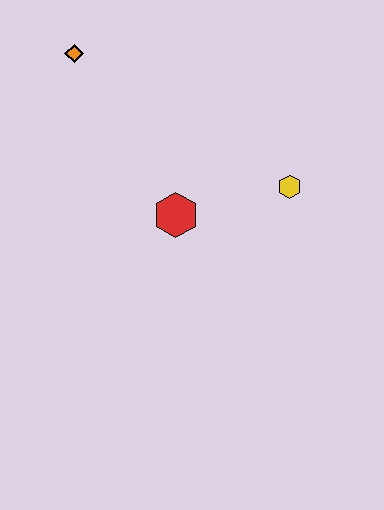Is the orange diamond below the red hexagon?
No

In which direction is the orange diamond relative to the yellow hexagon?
The orange diamond is to the left of the yellow hexagon.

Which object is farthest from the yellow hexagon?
The orange diamond is farthest from the yellow hexagon.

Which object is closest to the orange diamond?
The red hexagon is closest to the orange diamond.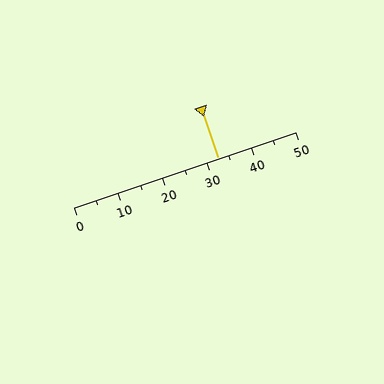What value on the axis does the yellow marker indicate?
The marker indicates approximately 32.5.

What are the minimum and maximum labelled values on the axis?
The axis runs from 0 to 50.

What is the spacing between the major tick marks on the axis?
The major ticks are spaced 10 apart.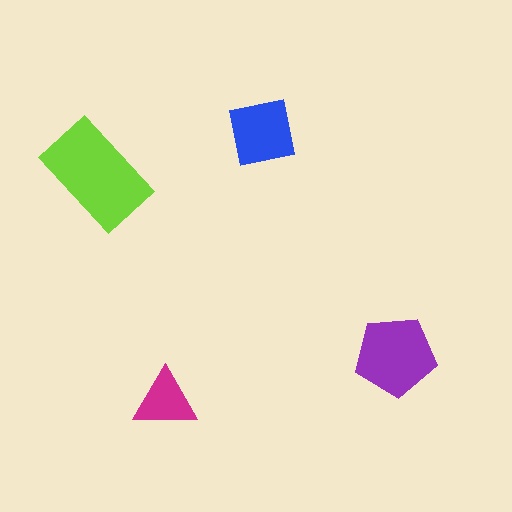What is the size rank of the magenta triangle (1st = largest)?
4th.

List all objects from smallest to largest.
The magenta triangle, the blue square, the purple pentagon, the lime rectangle.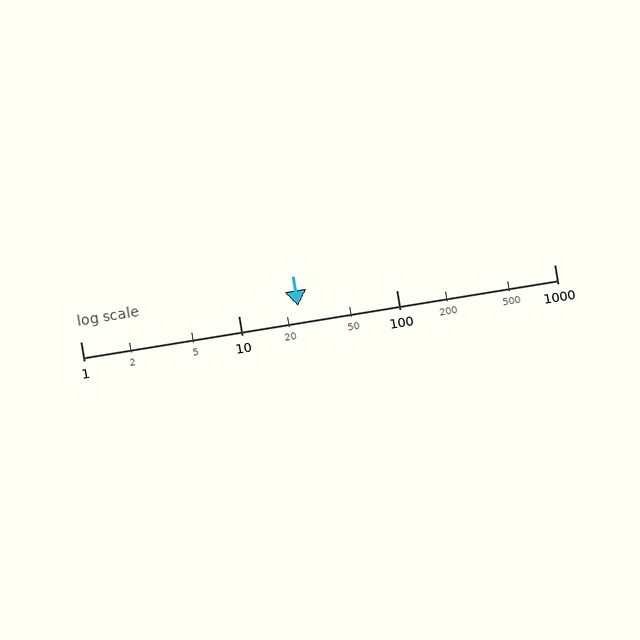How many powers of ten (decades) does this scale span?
The scale spans 3 decades, from 1 to 1000.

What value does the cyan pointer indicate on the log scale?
The pointer indicates approximately 24.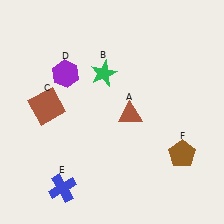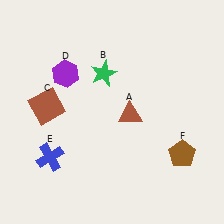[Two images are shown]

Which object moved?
The blue cross (E) moved up.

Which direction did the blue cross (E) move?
The blue cross (E) moved up.